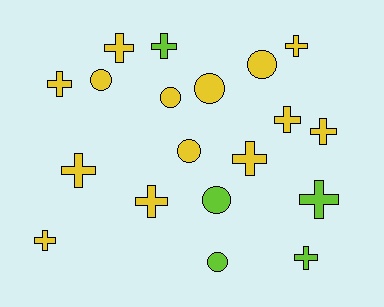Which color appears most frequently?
Yellow, with 14 objects.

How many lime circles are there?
There are 2 lime circles.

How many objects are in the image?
There are 19 objects.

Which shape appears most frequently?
Cross, with 12 objects.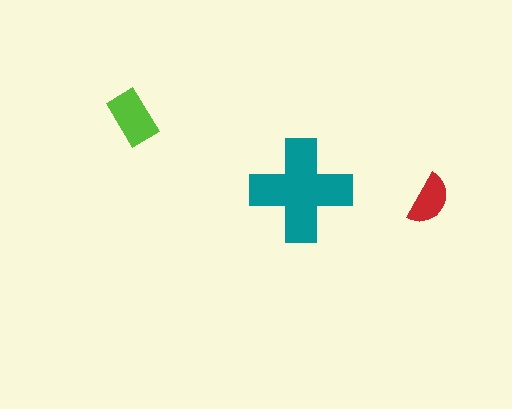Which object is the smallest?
The red semicircle.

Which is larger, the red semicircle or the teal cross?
The teal cross.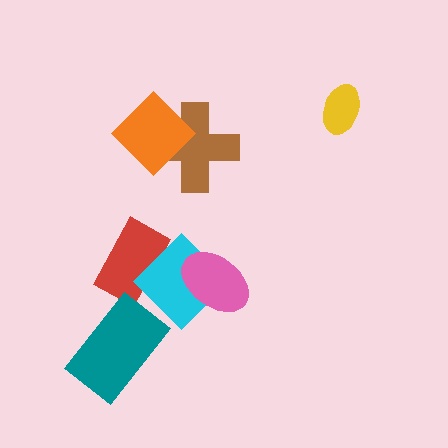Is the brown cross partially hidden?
Yes, it is partially covered by another shape.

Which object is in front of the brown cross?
The orange diamond is in front of the brown cross.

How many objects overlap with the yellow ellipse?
0 objects overlap with the yellow ellipse.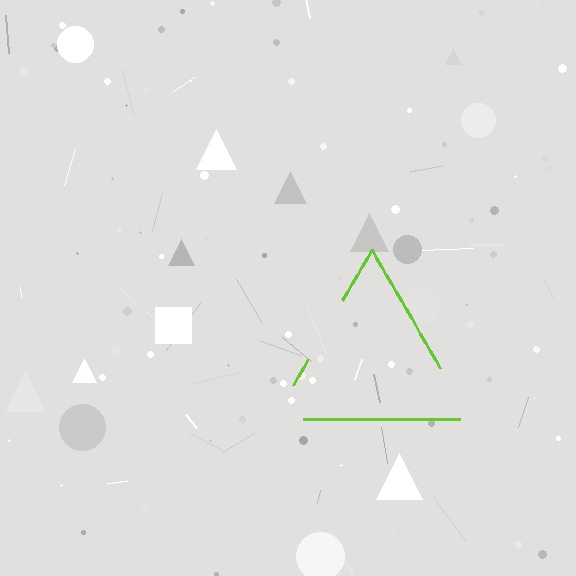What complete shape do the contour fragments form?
The contour fragments form a triangle.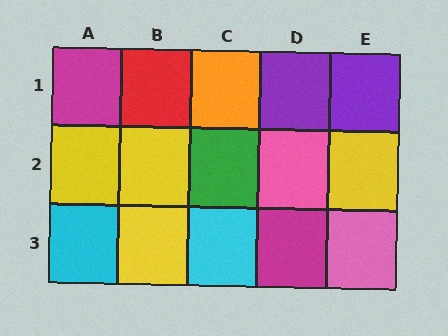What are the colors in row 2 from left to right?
Yellow, yellow, green, pink, yellow.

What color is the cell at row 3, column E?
Pink.